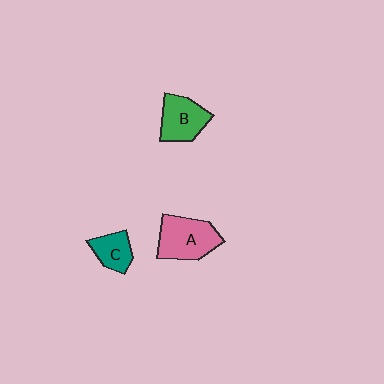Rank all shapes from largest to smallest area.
From largest to smallest: A (pink), B (green), C (teal).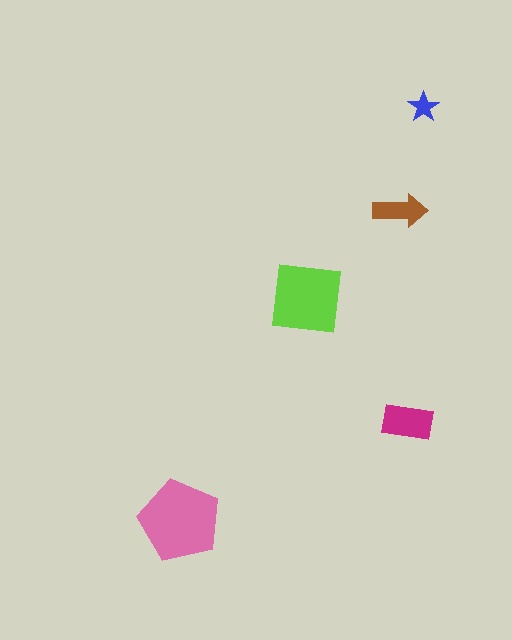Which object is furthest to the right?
The blue star is rightmost.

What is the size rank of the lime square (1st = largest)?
2nd.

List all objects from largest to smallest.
The pink pentagon, the lime square, the magenta rectangle, the brown arrow, the blue star.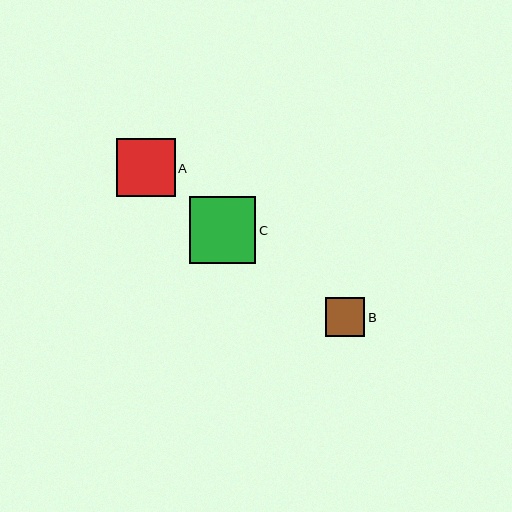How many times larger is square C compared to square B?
Square C is approximately 1.7 times the size of square B.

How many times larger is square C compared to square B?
Square C is approximately 1.7 times the size of square B.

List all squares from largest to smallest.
From largest to smallest: C, A, B.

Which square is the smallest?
Square B is the smallest with a size of approximately 39 pixels.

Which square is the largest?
Square C is the largest with a size of approximately 67 pixels.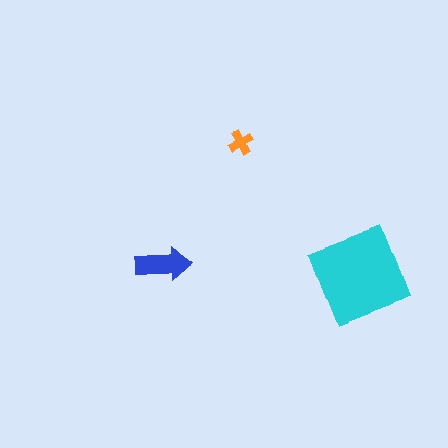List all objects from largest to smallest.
The cyan diamond, the blue arrow, the orange cross.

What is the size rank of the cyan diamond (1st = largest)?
1st.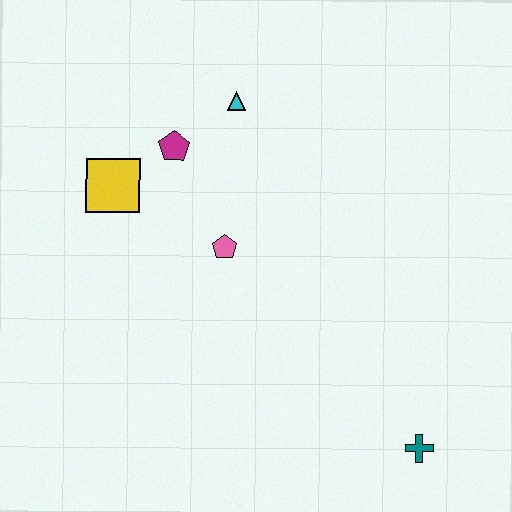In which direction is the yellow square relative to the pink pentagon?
The yellow square is to the left of the pink pentagon.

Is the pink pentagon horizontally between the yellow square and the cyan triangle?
Yes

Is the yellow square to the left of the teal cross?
Yes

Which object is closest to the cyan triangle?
The magenta pentagon is closest to the cyan triangle.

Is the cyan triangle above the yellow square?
Yes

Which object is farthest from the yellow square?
The teal cross is farthest from the yellow square.